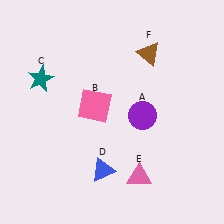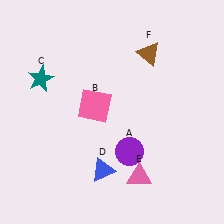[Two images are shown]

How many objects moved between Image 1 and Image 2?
1 object moved between the two images.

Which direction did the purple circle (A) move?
The purple circle (A) moved down.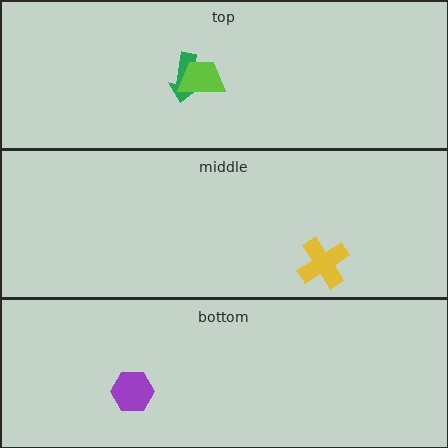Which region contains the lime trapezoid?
The top region.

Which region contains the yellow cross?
The middle region.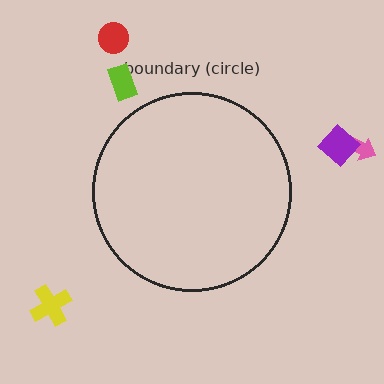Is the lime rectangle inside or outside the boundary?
Outside.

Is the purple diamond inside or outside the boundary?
Outside.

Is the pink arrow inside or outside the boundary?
Outside.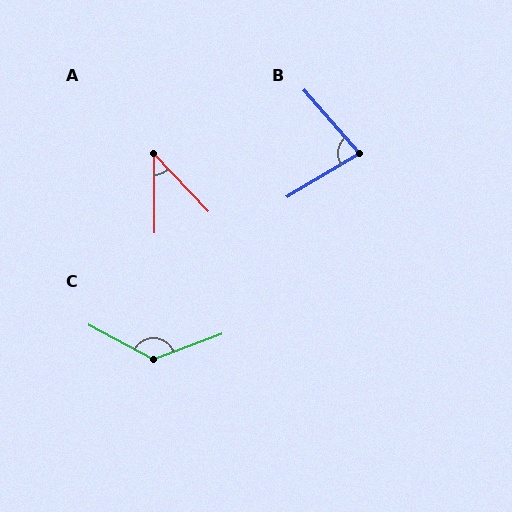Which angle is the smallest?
A, at approximately 43 degrees.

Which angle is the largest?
C, at approximately 131 degrees.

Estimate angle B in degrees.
Approximately 80 degrees.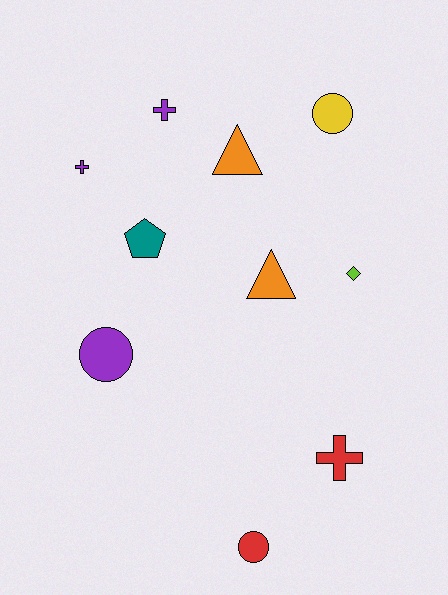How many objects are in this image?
There are 10 objects.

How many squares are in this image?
There are no squares.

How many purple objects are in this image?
There are 3 purple objects.